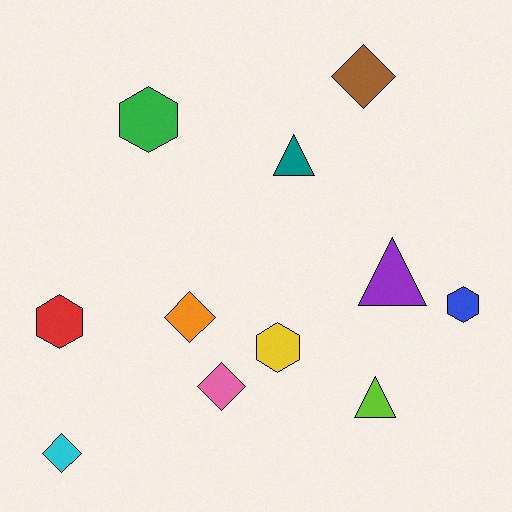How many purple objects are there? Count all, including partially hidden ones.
There is 1 purple object.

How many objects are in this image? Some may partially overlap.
There are 11 objects.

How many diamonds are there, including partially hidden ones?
There are 4 diamonds.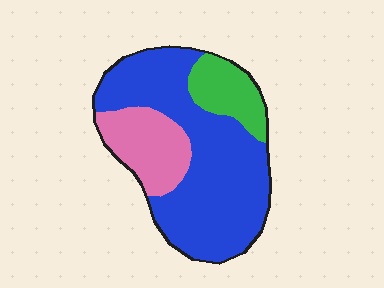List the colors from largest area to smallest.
From largest to smallest: blue, pink, green.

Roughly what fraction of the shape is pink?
Pink covers about 20% of the shape.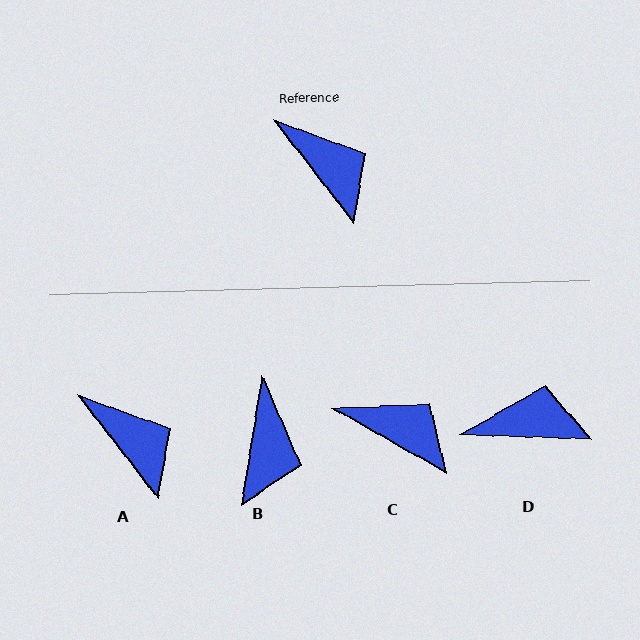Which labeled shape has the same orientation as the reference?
A.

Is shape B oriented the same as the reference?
No, it is off by about 46 degrees.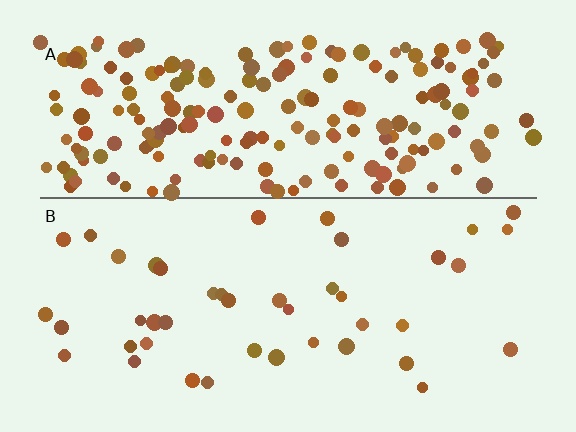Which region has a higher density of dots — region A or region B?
A (the top).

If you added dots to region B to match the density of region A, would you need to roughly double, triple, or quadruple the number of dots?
Approximately quadruple.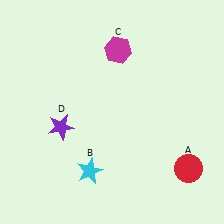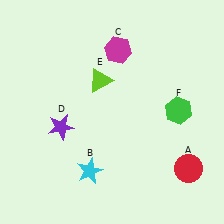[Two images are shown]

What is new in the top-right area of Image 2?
A green hexagon (F) was added in the top-right area of Image 2.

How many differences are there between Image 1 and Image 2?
There are 2 differences between the two images.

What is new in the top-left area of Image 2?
A lime triangle (E) was added in the top-left area of Image 2.